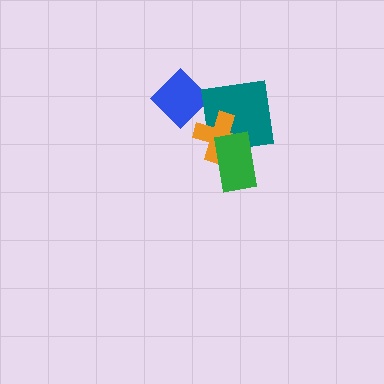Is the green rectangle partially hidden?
No, no other shape covers it.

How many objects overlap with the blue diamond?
0 objects overlap with the blue diamond.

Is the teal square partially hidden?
Yes, it is partially covered by another shape.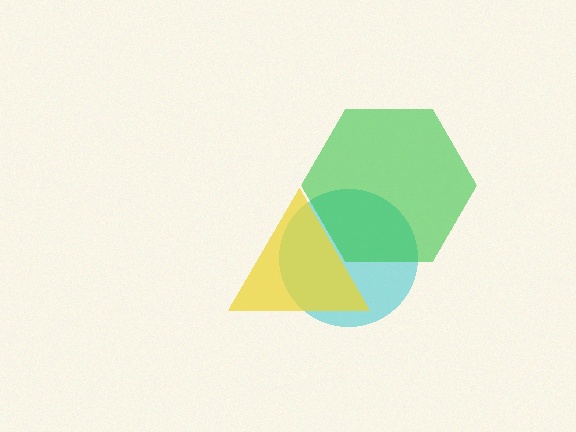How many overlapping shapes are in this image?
There are 3 overlapping shapes in the image.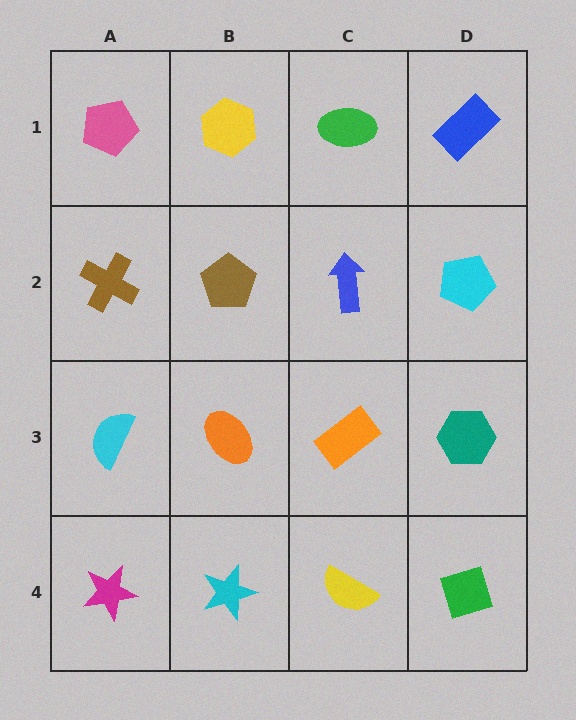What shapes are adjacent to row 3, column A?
A brown cross (row 2, column A), a magenta star (row 4, column A), an orange ellipse (row 3, column B).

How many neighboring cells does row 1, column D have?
2.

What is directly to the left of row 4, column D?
A yellow semicircle.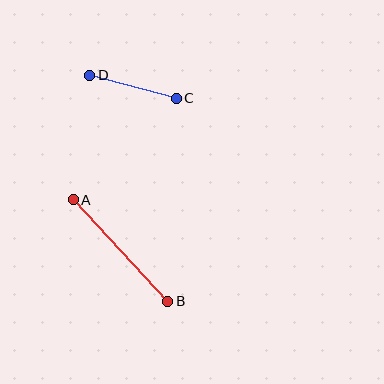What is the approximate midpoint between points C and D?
The midpoint is at approximately (133, 87) pixels.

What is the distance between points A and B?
The distance is approximately 138 pixels.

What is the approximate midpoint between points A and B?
The midpoint is at approximately (120, 250) pixels.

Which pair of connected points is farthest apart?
Points A and B are farthest apart.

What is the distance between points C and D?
The distance is approximately 89 pixels.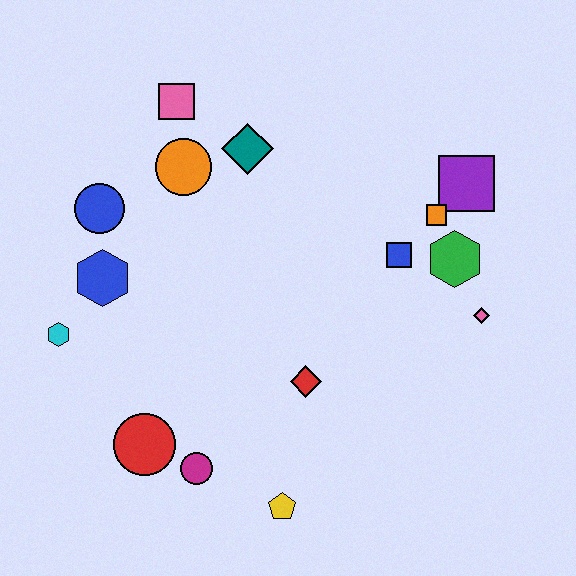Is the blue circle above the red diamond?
Yes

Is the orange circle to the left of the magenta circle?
Yes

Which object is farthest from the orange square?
The cyan hexagon is farthest from the orange square.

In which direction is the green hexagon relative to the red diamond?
The green hexagon is to the right of the red diamond.